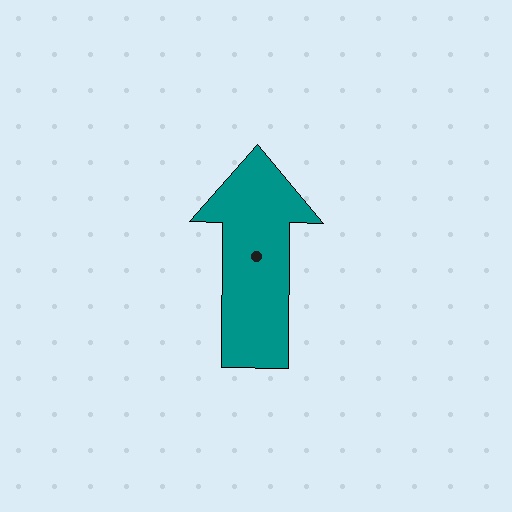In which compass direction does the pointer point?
North.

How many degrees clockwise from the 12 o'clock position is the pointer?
Approximately 1 degrees.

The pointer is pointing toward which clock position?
Roughly 12 o'clock.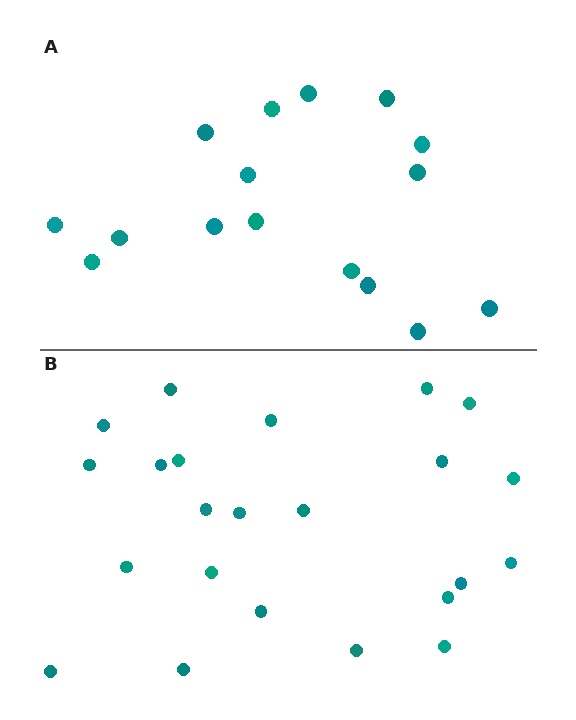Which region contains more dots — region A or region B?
Region B (the bottom region) has more dots.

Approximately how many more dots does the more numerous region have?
Region B has roughly 8 or so more dots than region A.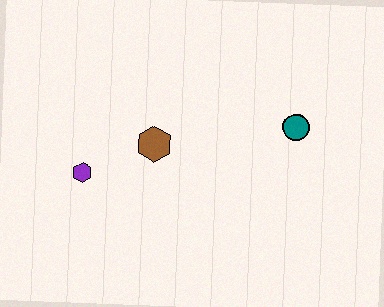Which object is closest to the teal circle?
The brown hexagon is closest to the teal circle.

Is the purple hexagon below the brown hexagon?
Yes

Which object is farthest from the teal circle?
The purple hexagon is farthest from the teal circle.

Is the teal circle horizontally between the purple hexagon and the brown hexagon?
No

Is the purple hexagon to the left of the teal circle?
Yes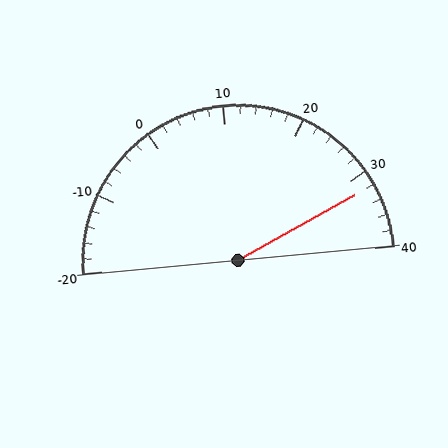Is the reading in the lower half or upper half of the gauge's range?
The reading is in the upper half of the range (-20 to 40).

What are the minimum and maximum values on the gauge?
The gauge ranges from -20 to 40.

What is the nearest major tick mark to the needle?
The nearest major tick mark is 30.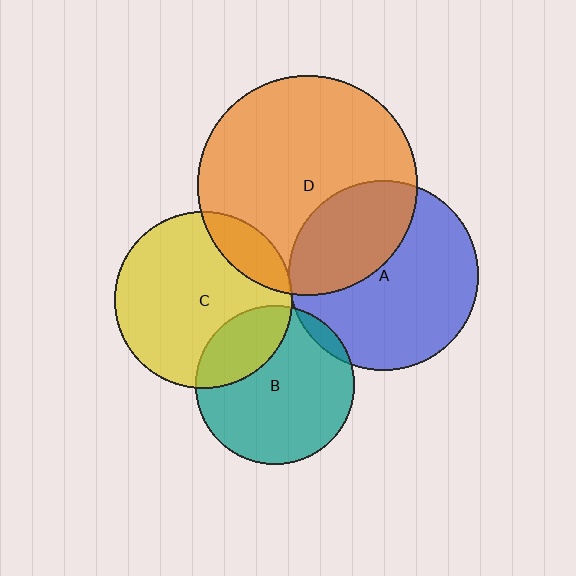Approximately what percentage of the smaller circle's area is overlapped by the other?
Approximately 5%.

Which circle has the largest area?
Circle D (orange).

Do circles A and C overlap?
Yes.